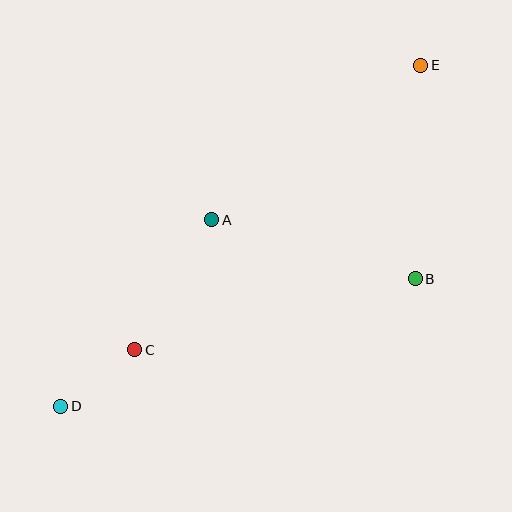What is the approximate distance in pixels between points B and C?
The distance between B and C is approximately 290 pixels.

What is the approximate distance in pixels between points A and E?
The distance between A and E is approximately 260 pixels.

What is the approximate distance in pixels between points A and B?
The distance between A and B is approximately 212 pixels.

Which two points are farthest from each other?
Points D and E are farthest from each other.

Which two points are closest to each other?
Points C and D are closest to each other.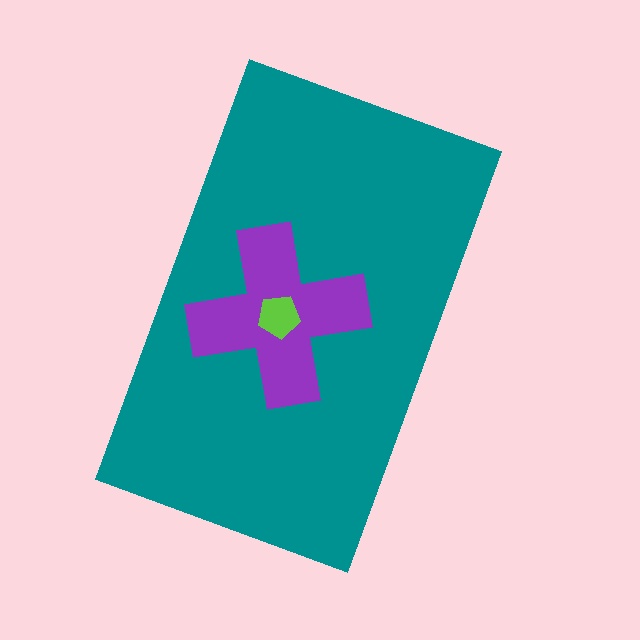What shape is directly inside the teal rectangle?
The purple cross.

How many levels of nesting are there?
3.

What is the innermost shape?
The lime pentagon.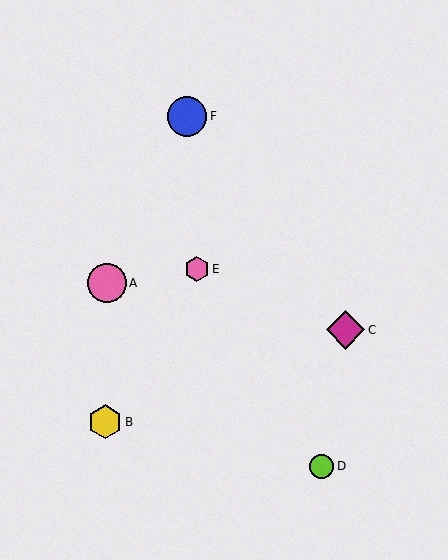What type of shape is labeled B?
Shape B is a yellow hexagon.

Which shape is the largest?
The blue circle (labeled F) is the largest.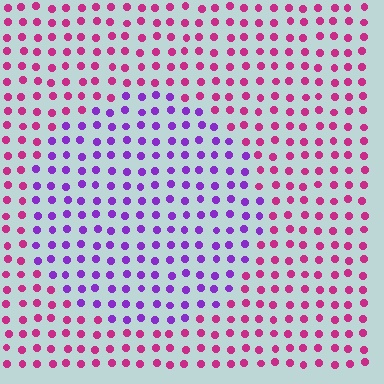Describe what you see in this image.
The image is filled with small magenta elements in a uniform arrangement. A circle-shaped region is visible where the elements are tinted to a slightly different hue, forming a subtle color boundary.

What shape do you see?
I see a circle.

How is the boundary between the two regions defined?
The boundary is defined purely by a slight shift in hue (about 48 degrees). Spacing, size, and orientation are identical on both sides.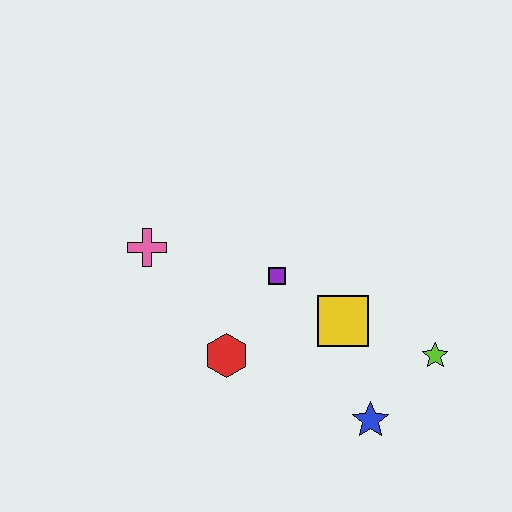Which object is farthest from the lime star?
The pink cross is farthest from the lime star.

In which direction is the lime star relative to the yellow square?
The lime star is to the right of the yellow square.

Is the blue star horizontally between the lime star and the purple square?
Yes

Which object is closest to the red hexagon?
The purple square is closest to the red hexagon.